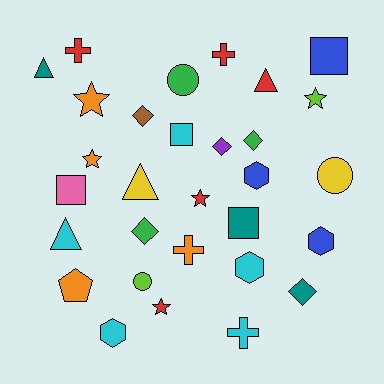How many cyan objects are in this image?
There are 5 cyan objects.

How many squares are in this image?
There are 4 squares.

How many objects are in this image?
There are 30 objects.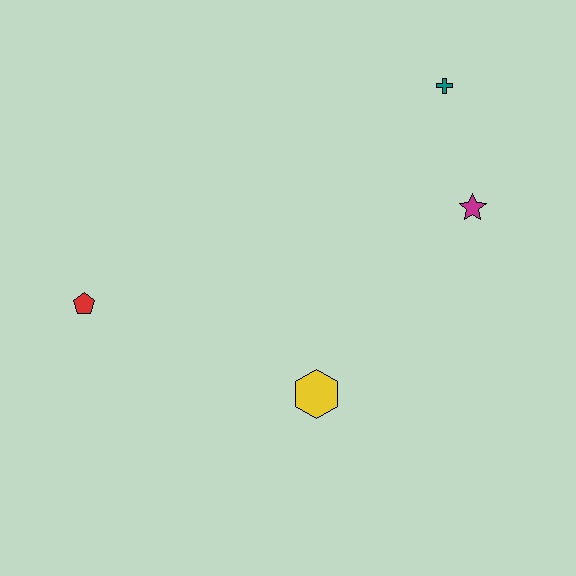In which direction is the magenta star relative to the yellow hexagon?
The magenta star is above the yellow hexagon.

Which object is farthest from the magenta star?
The red pentagon is farthest from the magenta star.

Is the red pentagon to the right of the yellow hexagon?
No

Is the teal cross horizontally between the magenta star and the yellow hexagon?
Yes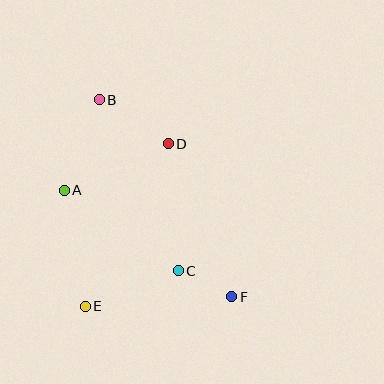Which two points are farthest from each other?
Points B and F are farthest from each other.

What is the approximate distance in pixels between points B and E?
The distance between B and E is approximately 207 pixels.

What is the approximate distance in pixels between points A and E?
The distance between A and E is approximately 118 pixels.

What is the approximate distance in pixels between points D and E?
The distance between D and E is approximately 182 pixels.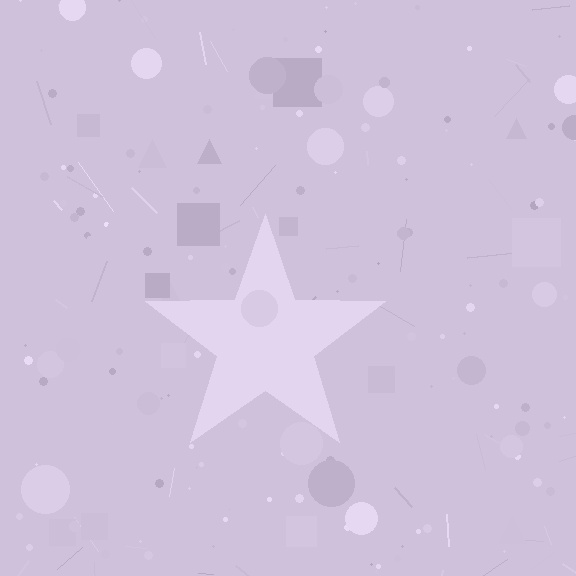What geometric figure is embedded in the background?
A star is embedded in the background.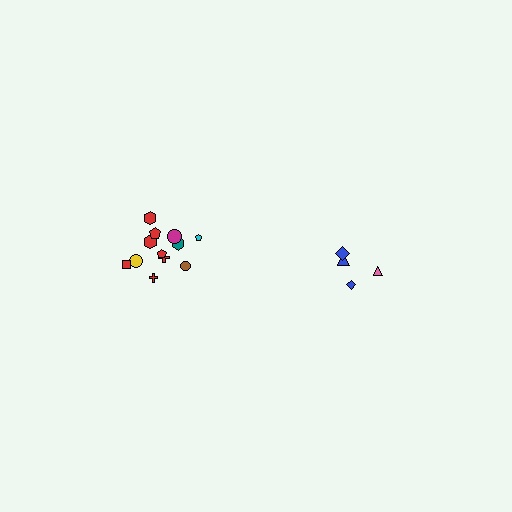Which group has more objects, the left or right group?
The left group.